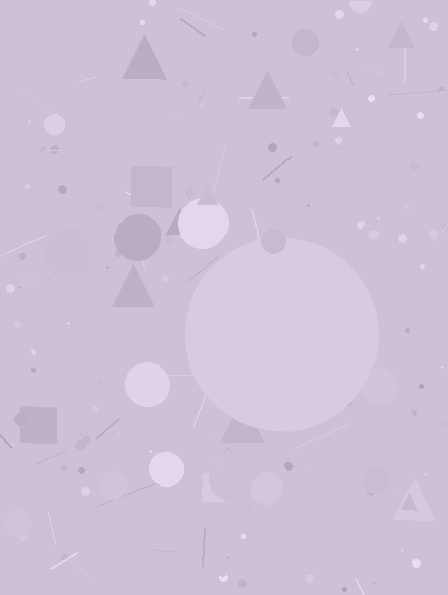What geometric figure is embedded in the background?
A circle is embedded in the background.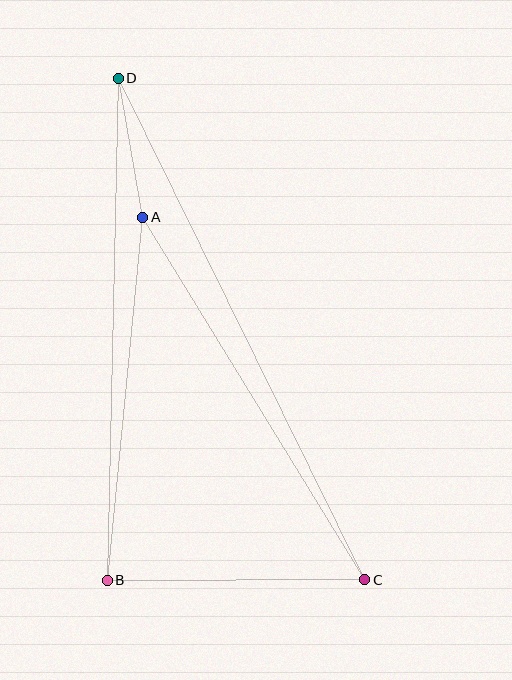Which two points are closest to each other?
Points A and D are closest to each other.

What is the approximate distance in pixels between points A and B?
The distance between A and B is approximately 364 pixels.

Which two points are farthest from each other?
Points C and D are farthest from each other.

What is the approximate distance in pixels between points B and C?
The distance between B and C is approximately 257 pixels.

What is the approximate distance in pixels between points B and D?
The distance between B and D is approximately 502 pixels.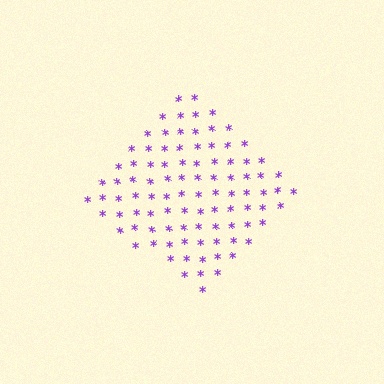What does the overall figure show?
The overall figure shows a diamond.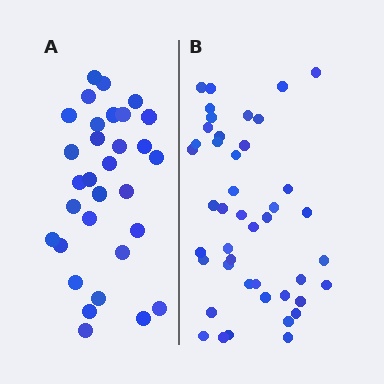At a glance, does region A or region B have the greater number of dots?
Region B (the right region) has more dots.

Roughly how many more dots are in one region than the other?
Region B has approximately 15 more dots than region A.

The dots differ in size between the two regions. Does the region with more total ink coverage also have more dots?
No. Region A has more total ink coverage because its dots are larger, but region B actually contains more individual dots. Total area can be misleading — the number of items is what matters here.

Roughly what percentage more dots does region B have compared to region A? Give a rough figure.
About 40% more.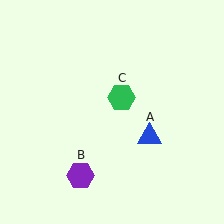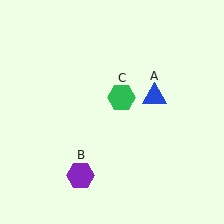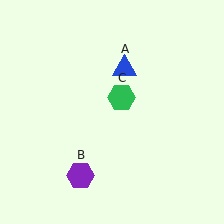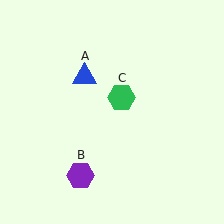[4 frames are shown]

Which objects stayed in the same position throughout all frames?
Purple hexagon (object B) and green hexagon (object C) remained stationary.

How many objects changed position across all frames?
1 object changed position: blue triangle (object A).